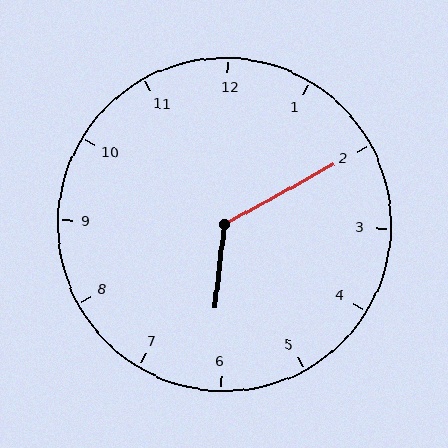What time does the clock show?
6:10.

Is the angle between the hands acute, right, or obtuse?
It is obtuse.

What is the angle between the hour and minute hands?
Approximately 125 degrees.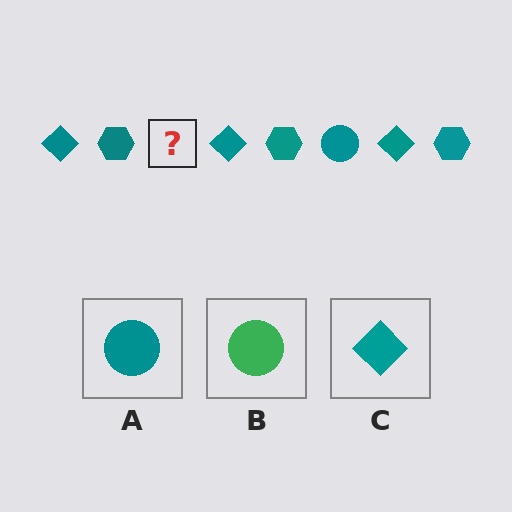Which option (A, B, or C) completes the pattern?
A.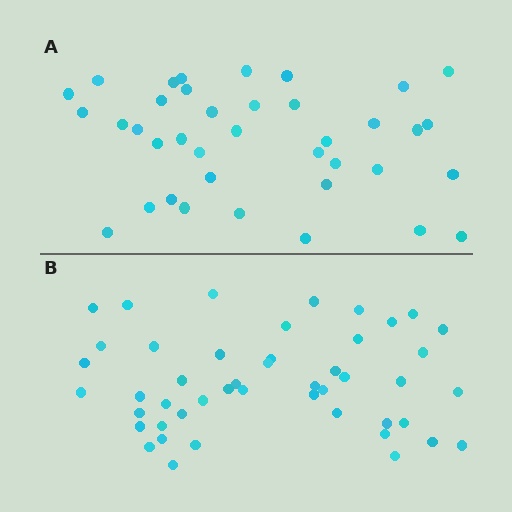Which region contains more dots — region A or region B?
Region B (the bottom region) has more dots.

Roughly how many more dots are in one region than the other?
Region B has roughly 8 or so more dots than region A.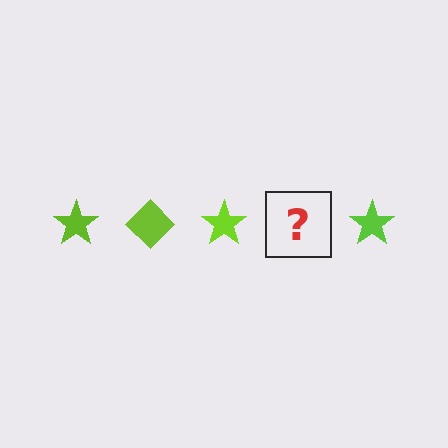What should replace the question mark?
The question mark should be replaced with a lime diamond.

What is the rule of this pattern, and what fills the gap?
The rule is that the pattern cycles through star, diamond shapes in lime. The gap should be filled with a lime diamond.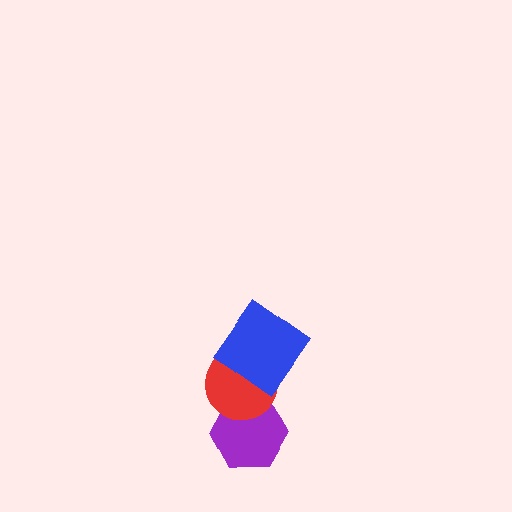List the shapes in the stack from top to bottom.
From top to bottom: the blue diamond, the red circle, the purple hexagon.